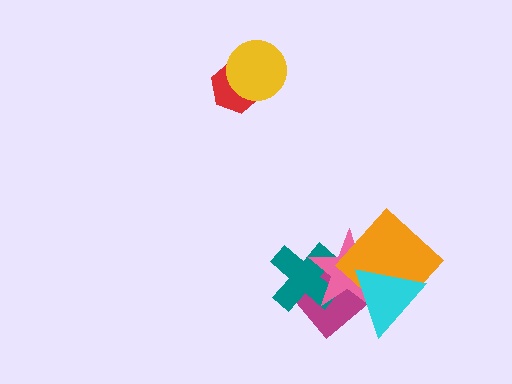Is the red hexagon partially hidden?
Yes, it is partially covered by another shape.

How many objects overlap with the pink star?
4 objects overlap with the pink star.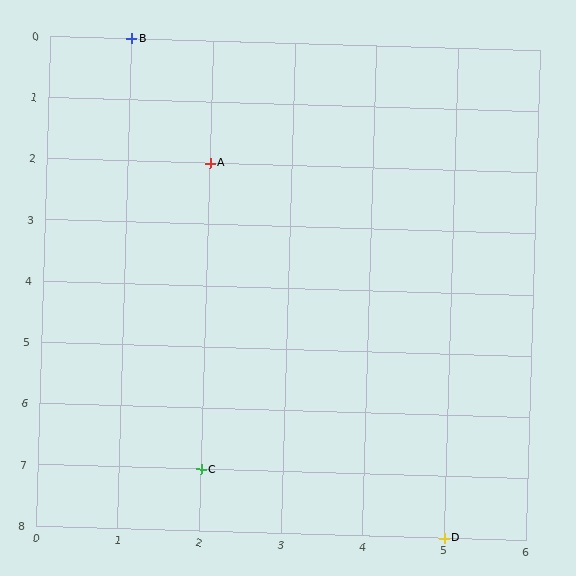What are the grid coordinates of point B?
Point B is at grid coordinates (1, 0).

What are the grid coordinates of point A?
Point A is at grid coordinates (2, 2).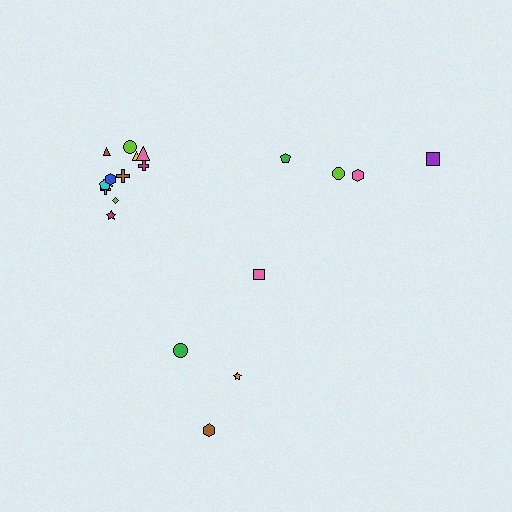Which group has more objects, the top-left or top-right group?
The top-left group.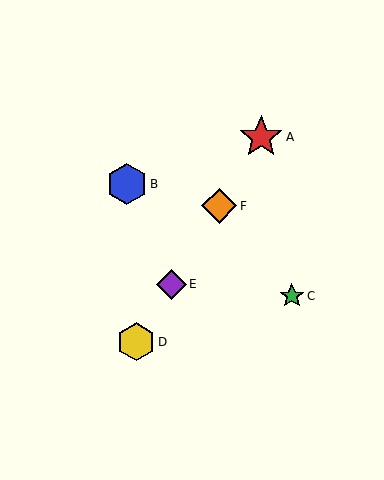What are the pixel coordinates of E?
Object E is at (171, 284).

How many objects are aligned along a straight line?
4 objects (A, D, E, F) are aligned along a straight line.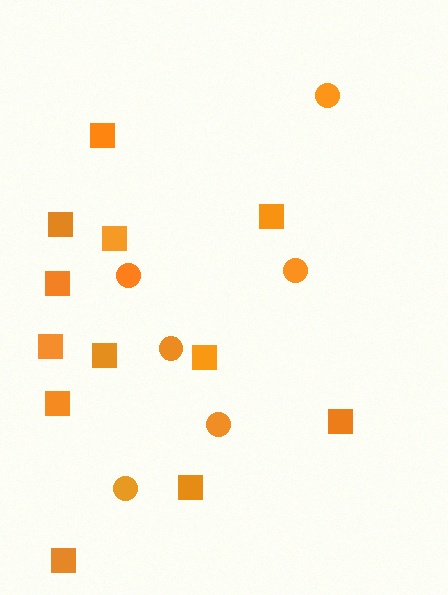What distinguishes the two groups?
There are 2 groups: one group of squares (12) and one group of circles (6).